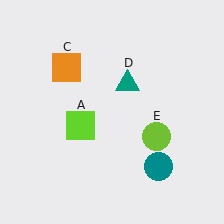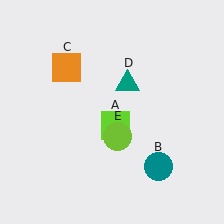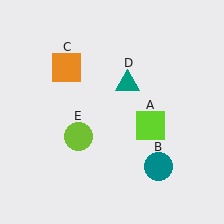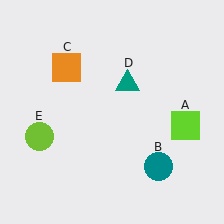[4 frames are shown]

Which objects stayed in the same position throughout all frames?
Teal circle (object B) and orange square (object C) and teal triangle (object D) remained stationary.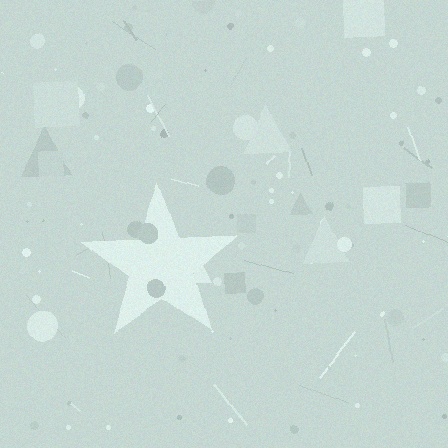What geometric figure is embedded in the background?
A star is embedded in the background.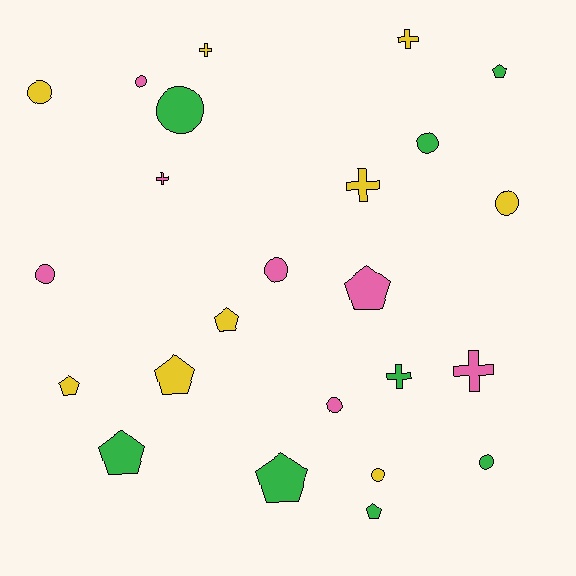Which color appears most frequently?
Yellow, with 9 objects.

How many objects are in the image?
There are 24 objects.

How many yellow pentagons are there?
There are 3 yellow pentagons.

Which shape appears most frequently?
Circle, with 10 objects.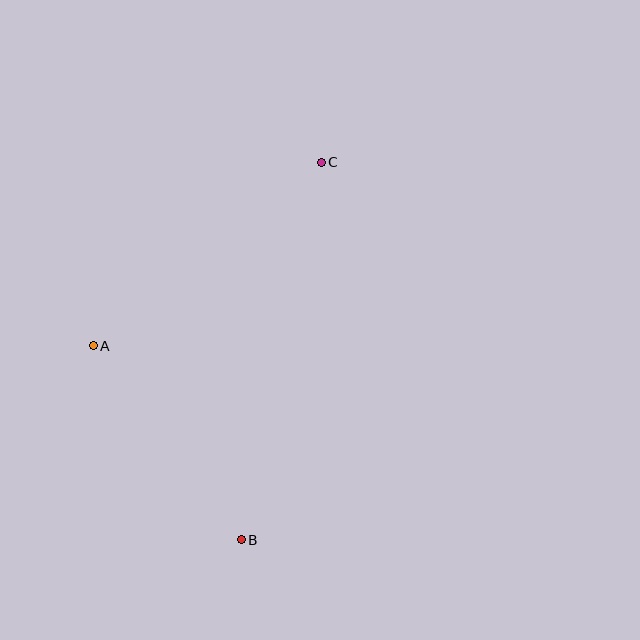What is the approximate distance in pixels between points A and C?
The distance between A and C is approximately 293 pixels.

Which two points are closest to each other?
Points A and B are closest to each other.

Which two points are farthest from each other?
Points B and C are farthest from each other.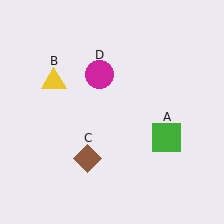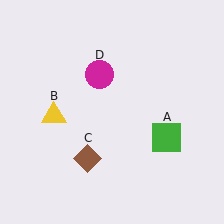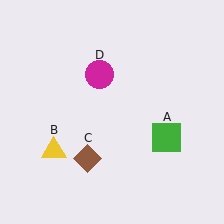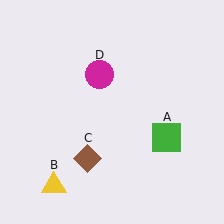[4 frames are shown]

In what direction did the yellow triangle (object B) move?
The yellow triangle (object B) moved down.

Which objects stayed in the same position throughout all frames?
Green square (object A) and brown diamond (object C) and magenta circle (object D) remained stationary.